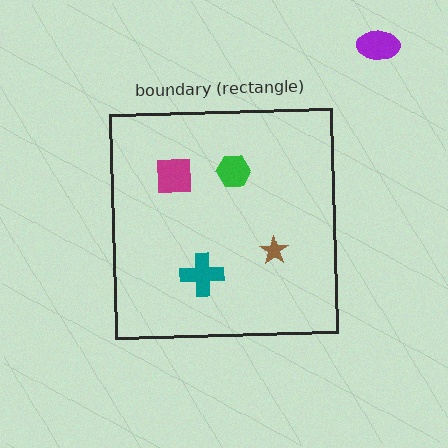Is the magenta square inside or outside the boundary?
Inside.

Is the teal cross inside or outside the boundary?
Inside.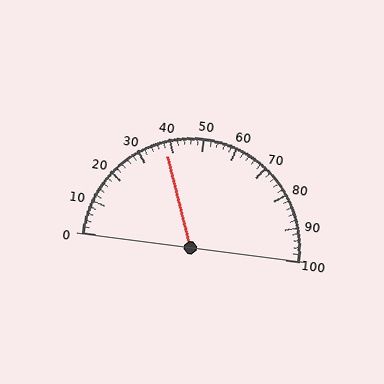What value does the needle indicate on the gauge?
The needle indicates approximately 38.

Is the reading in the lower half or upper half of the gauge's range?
The reading is in the lower half of the range (0 to 100).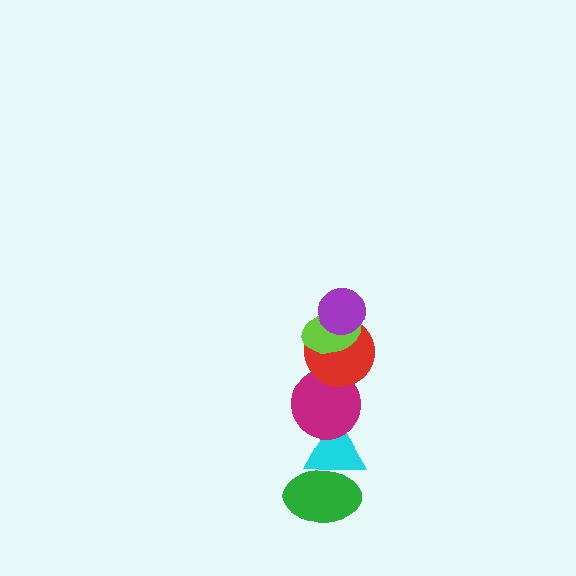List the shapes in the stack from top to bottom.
From top to bottom: the purple circle, the lime ellipse, the red circle, the magenta circle, the cyan triangle, the green ellipse.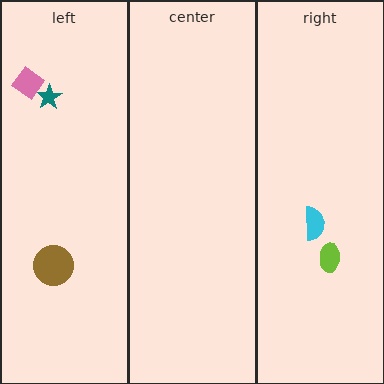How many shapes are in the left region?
3.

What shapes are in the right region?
The lime ellipse, the cyan semicircle.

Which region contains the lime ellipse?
The right region.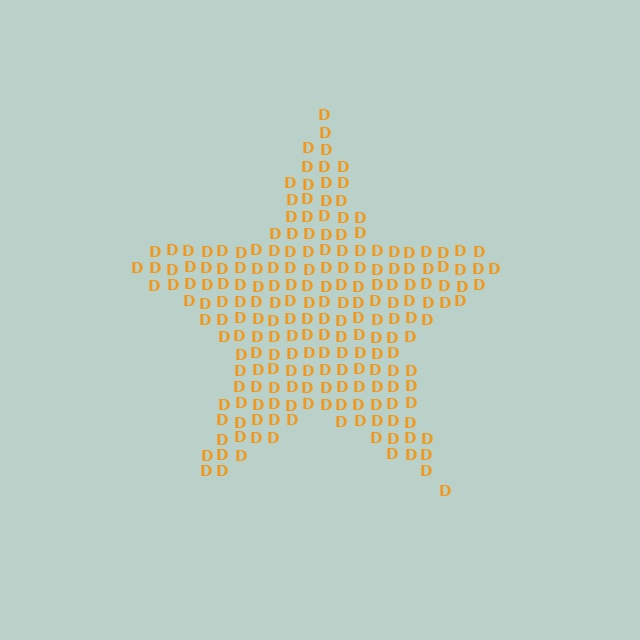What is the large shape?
The large shape is a star.